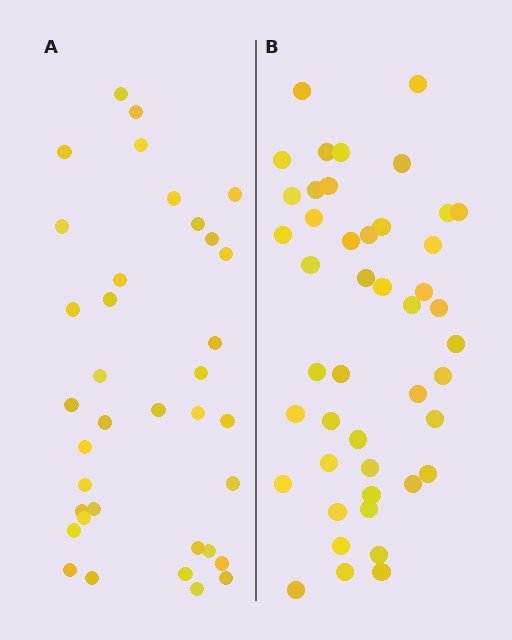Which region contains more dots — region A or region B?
Region B (the right region) has more dots.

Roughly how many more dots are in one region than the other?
Region B has roughly 8 or so more dots than region A.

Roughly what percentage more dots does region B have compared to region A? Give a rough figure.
About 25% more.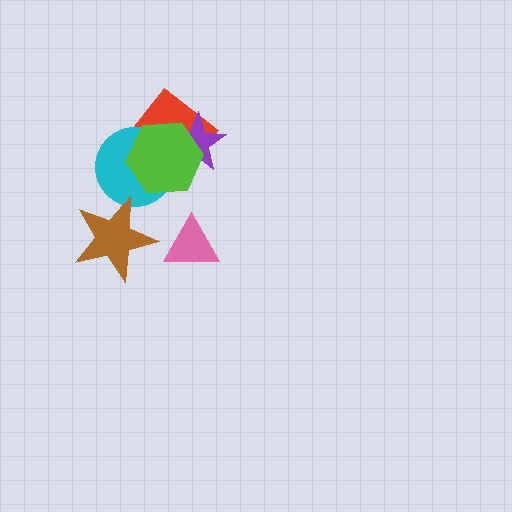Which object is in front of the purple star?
The lime hexagon is in front of the purple star.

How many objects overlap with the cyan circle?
3 objects overlap with the cyan circle.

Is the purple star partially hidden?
Yes, it is partially covered by another shape.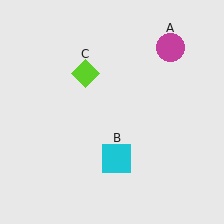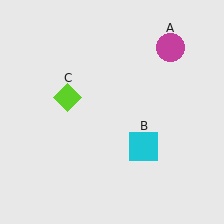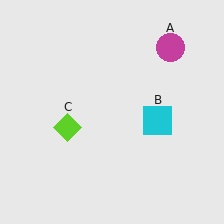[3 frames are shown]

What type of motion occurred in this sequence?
The cyan square (object B), lime diamond (object C) rotated counterclockwise around the center of the scene.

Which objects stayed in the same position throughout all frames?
Magenta circle (object A) remained stationary.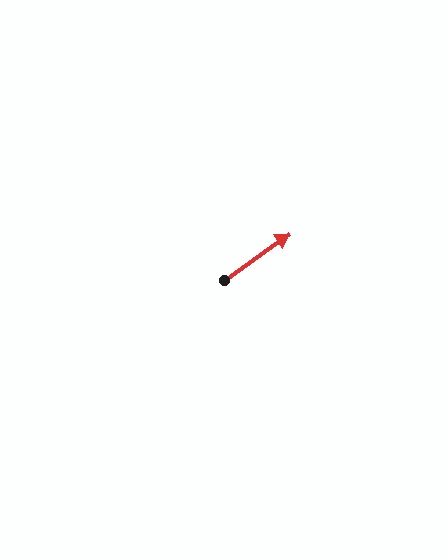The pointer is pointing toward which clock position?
Roughly 2 o'clock.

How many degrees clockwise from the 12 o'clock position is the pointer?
Approximately 54 degrees.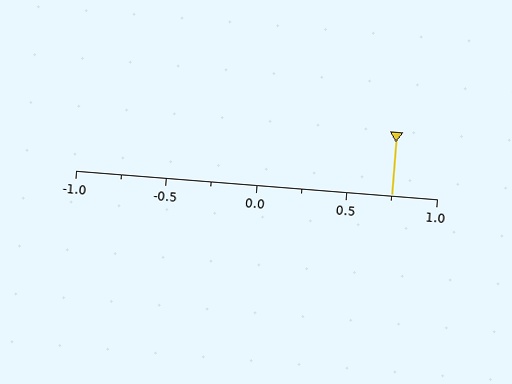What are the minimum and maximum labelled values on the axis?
The axis runs from -1.0 to 1.0.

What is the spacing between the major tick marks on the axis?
The major ticks are spaced 0.5 apart.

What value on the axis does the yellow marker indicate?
The marker indicates approximately 0.75.